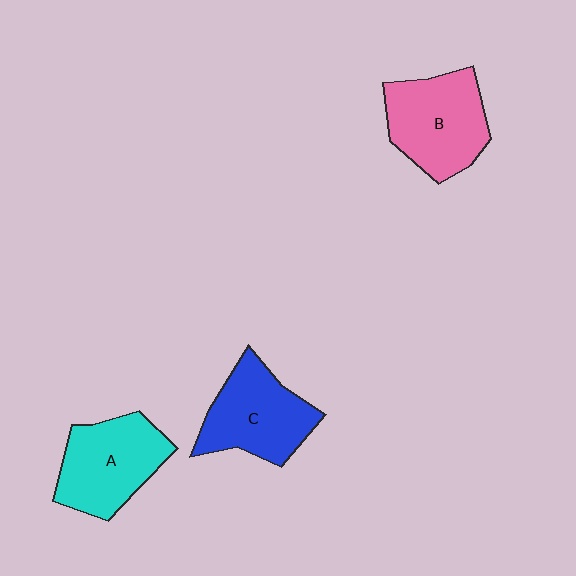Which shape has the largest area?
Shape B (pink).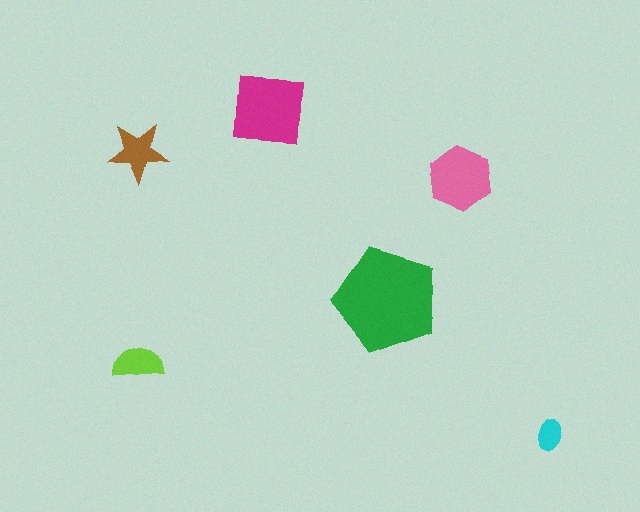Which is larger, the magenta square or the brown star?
The magenta square.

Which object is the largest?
The green pentagon.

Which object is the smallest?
The cyan ellipse.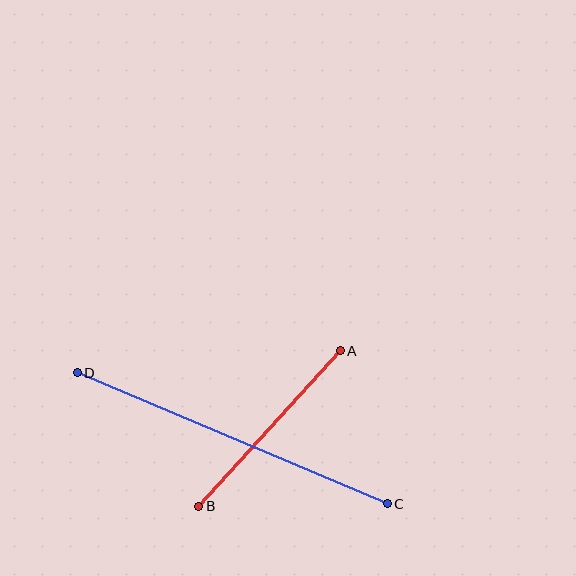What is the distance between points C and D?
The distance is approximately 336 pixels.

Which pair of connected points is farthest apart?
Points C and D are farthest apart.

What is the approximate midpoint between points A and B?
The midpoint is at approximately (269, 428) pixels.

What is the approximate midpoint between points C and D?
The midpoint is at approximately (232, 438) pixels.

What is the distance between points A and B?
The distance is approximately 210 pixels.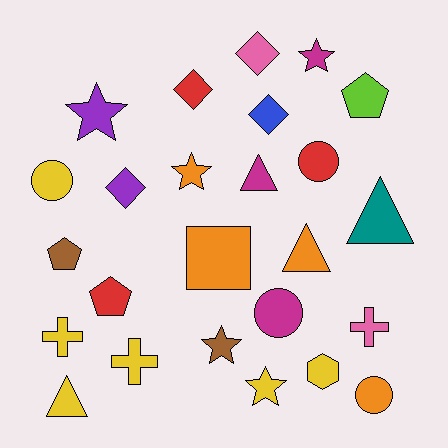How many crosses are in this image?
There are 3 crosses.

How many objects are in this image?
There are 25 objects.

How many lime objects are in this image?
There is 1 lime object.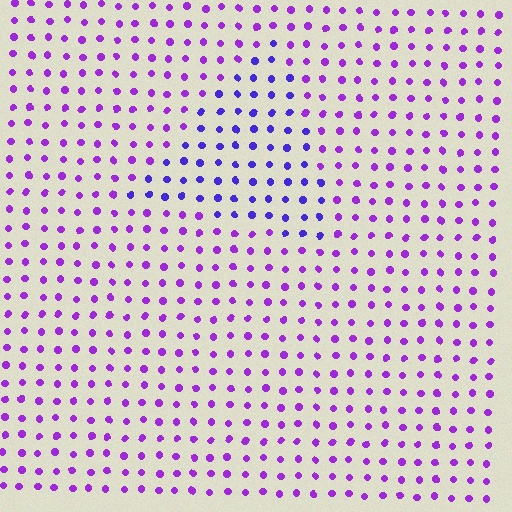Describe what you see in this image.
The image is filled with small purple elements in a uniform arrangement. A triangle-shaped region is visible where the elements are tinted to a slightly different hue, forming a subtle color boundary.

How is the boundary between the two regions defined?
The boundary is defined purely by a slight shift in hue (about 31 degrees). Spacing, size, and orientation are identical on both sides.